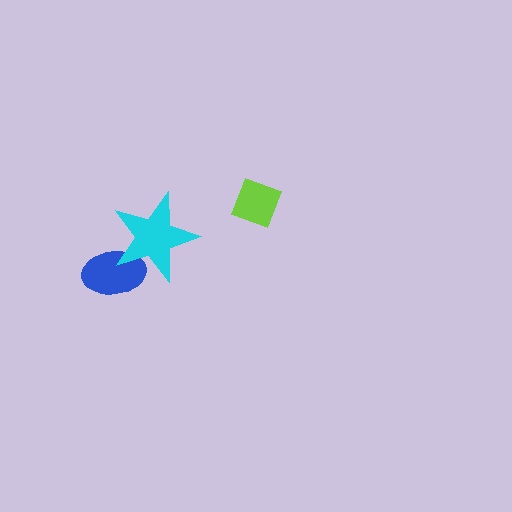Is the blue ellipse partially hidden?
Yes, it is partially covered by another shape.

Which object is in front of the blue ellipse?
The cyan star is in front of the blue ellipse.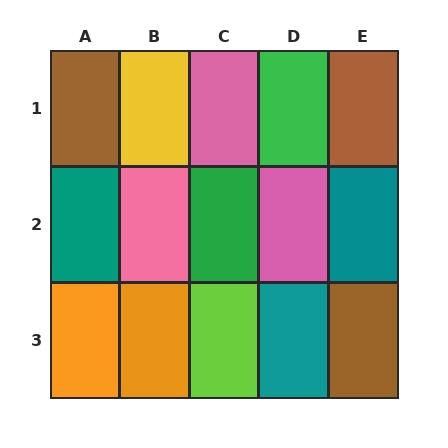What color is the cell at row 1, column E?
Brown.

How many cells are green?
2 cells are green.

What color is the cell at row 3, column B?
Orange.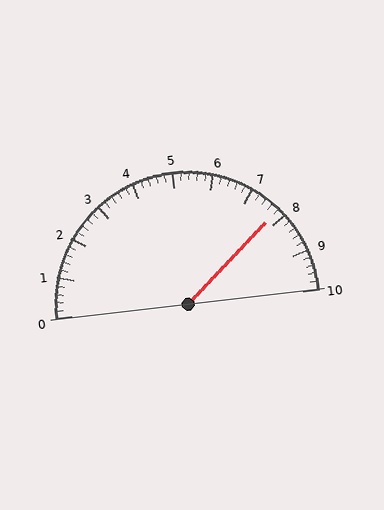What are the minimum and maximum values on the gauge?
The gauge ranges from 0 to 10.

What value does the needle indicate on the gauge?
The needle indicates approximately 7.8.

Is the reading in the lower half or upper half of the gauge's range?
The reading is in the upper half of the range (0 to 10).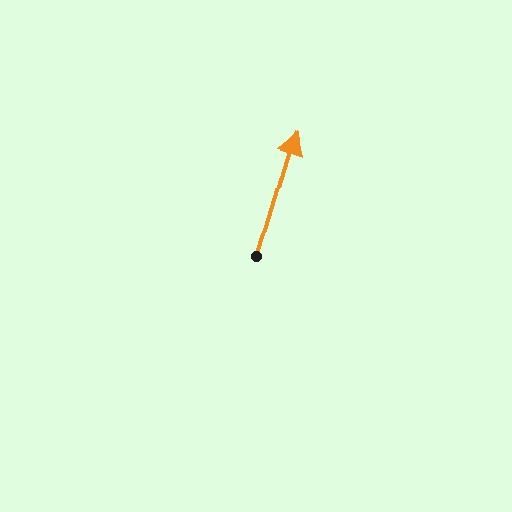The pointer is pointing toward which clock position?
Roughly 1 o'clock.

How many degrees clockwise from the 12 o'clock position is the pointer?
Approximately 17 degrees.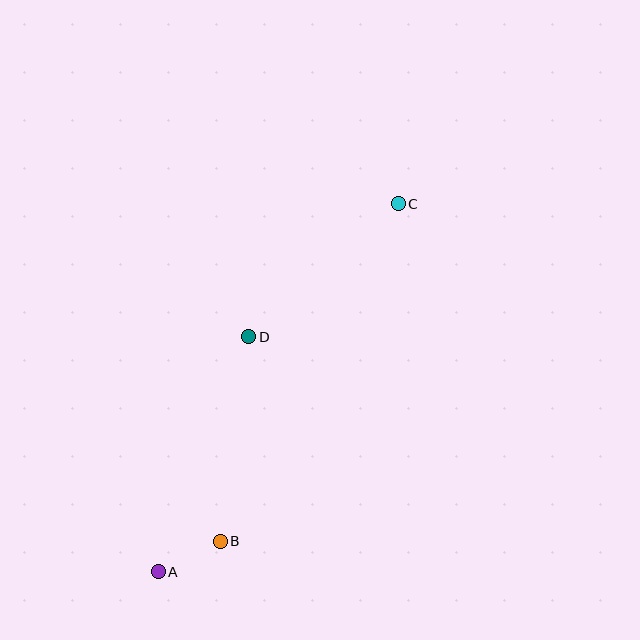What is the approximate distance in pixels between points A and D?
The distance between A and D is approximately 252 pixels.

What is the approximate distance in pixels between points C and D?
The distance between C and D is approximately 200 pixels.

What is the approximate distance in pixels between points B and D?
The distance between B and D is approximately 207 pixels.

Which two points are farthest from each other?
Points A and C are farthest from each other.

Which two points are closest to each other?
Points A and B are closest to each other.